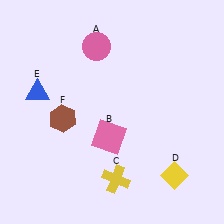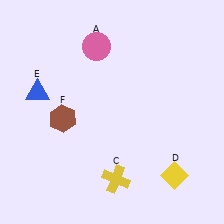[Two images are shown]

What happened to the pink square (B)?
The pink square (B) was removed in Image 2. It was in the bottom-left area of Image 1.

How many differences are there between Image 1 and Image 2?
There is 1 difference between the two images.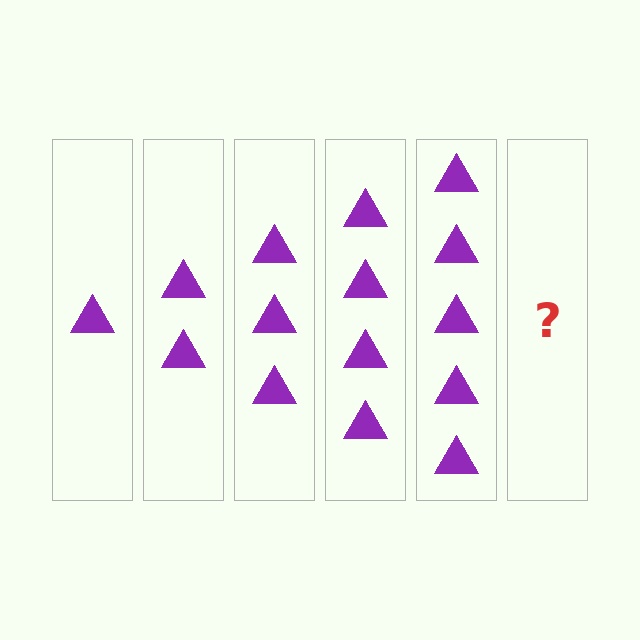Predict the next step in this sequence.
The next step is 6 triangles.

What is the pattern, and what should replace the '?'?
The pattern is that each step adds one more triangle. The '?' should be 6 triangles.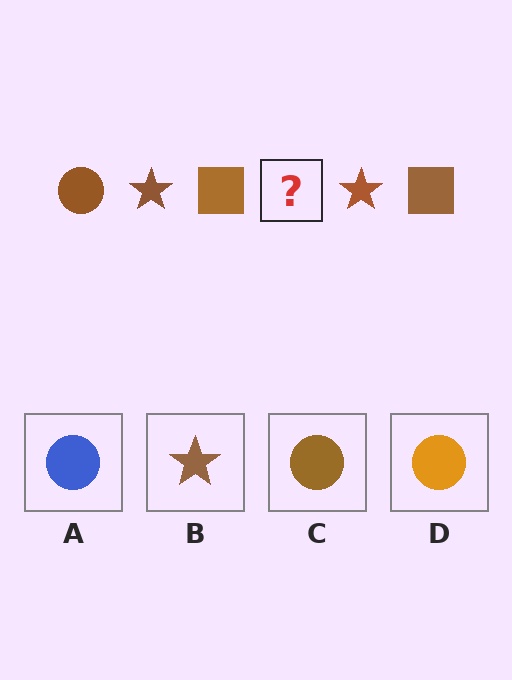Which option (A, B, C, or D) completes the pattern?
C.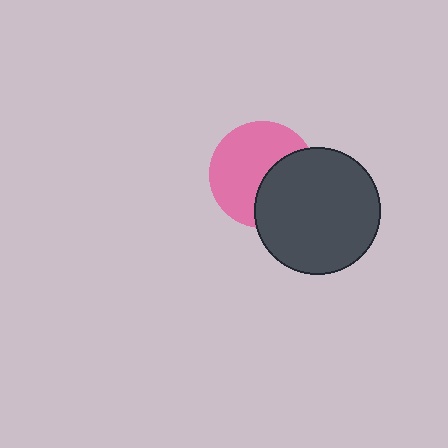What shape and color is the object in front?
The object in front is a dark gray circle.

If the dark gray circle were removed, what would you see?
You would see the complete pink circle.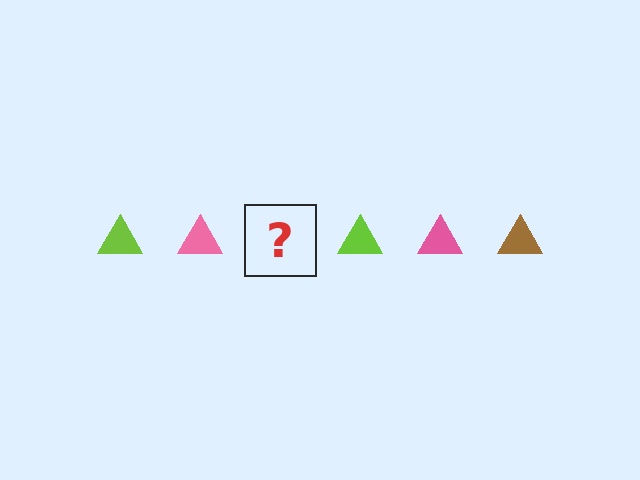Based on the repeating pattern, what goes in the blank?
The blank should be a brown triangle.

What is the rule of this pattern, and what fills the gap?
The rule is that the pattern cycles through lime, pink, brown triangles. The gap should be filled with a brown triangle.